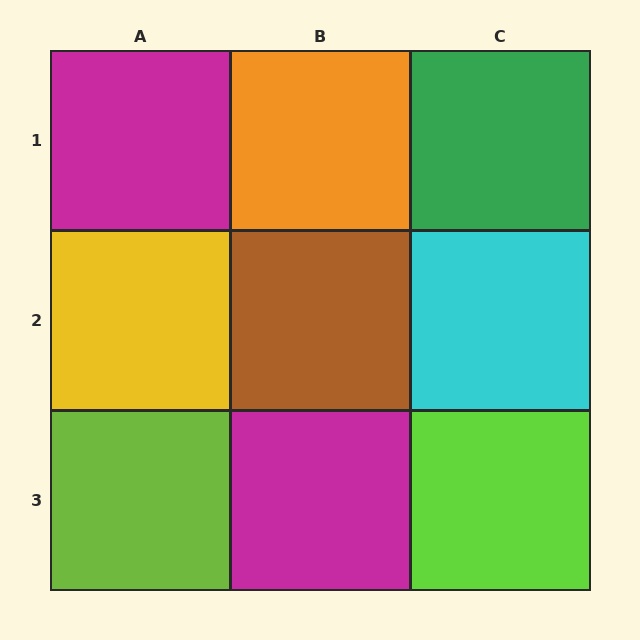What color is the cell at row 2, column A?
Yellow.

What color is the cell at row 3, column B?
Magenta.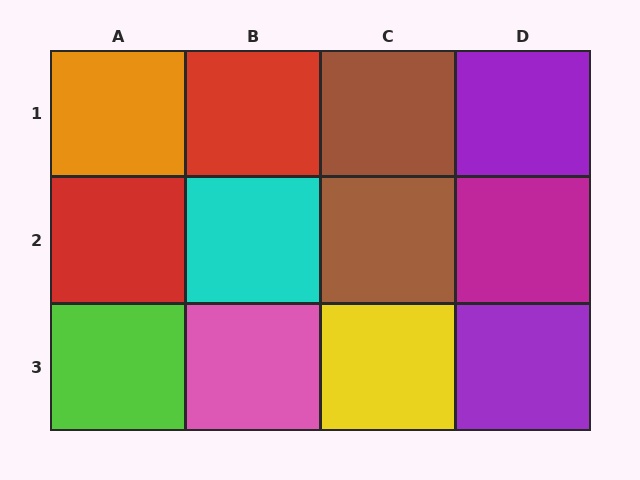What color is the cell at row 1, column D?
Purple.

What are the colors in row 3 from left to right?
Lime, pink, yellow, purple.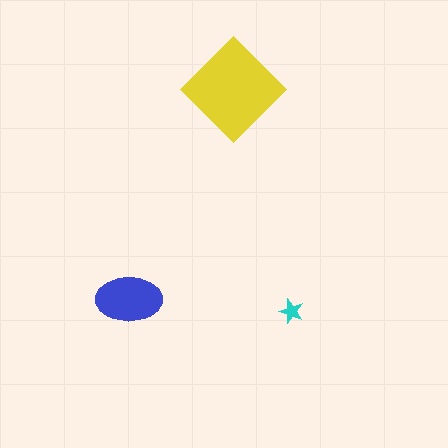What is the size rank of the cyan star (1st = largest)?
3rd.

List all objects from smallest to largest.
The cyan star, the blue ellipse, the yellow diamond.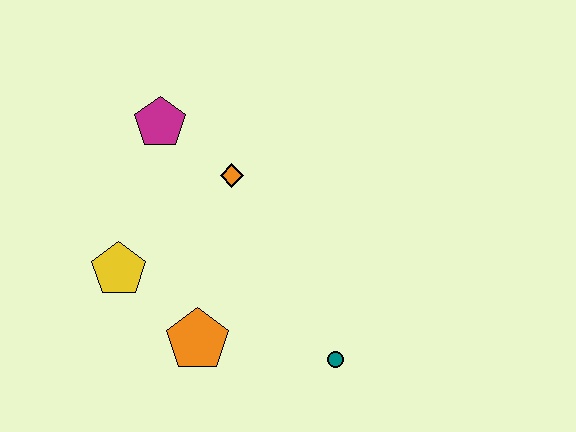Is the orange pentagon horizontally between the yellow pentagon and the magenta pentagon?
No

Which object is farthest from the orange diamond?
The teal circle is farthest from the orange diamond.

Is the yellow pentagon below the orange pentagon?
No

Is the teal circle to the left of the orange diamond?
No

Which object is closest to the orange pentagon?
The yellow pentagon is closest to the orange pentagon.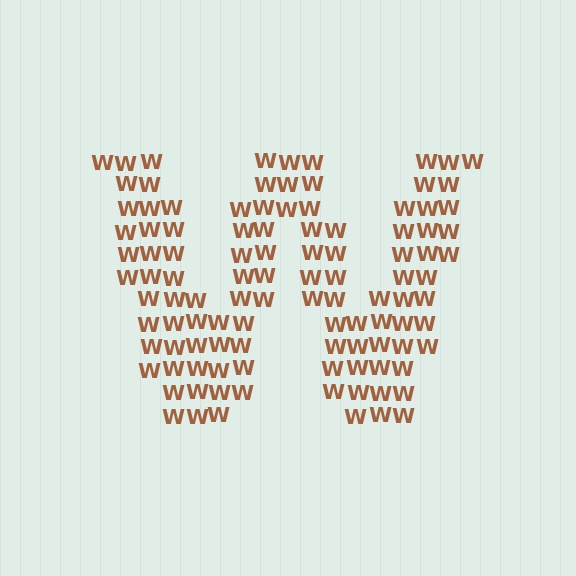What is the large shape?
The large shape is the letter W.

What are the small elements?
The small elements are letter W's.